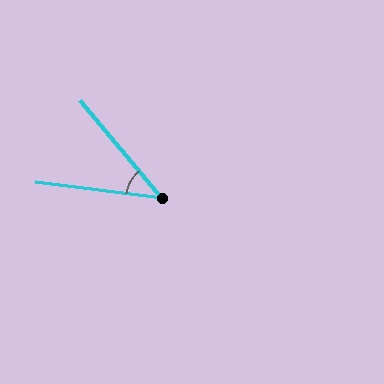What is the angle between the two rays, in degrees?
Approximately 43 degrees.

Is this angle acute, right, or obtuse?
It is acute.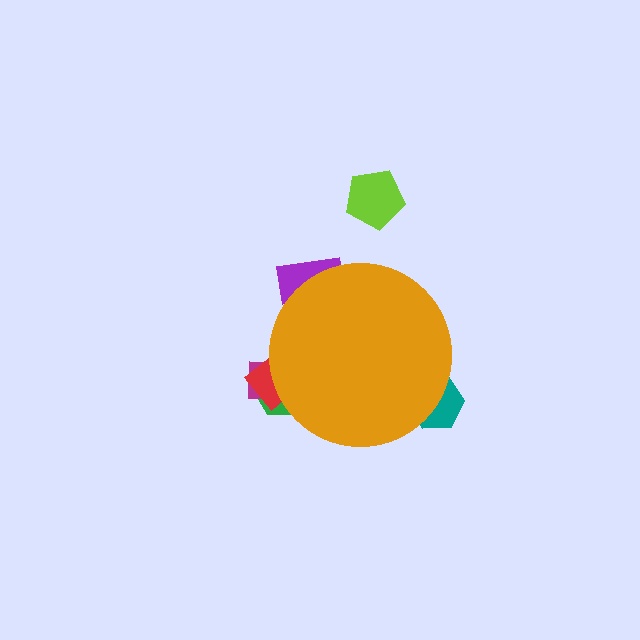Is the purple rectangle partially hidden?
Yes, the purple rectangle is partially hidden behind the orange circle.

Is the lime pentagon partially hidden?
No, the lime pentagon is fully visible.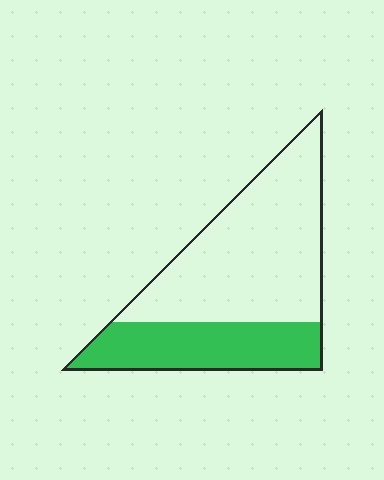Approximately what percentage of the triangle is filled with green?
Approximately 35%.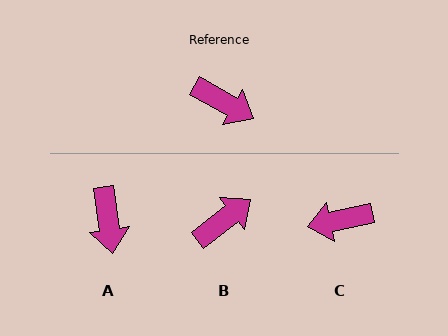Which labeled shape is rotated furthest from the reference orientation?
C, about 139 degrees away.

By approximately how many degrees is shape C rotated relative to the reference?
Approximately 139 degrees clockwise.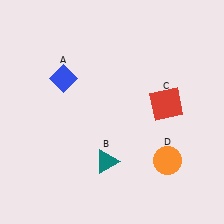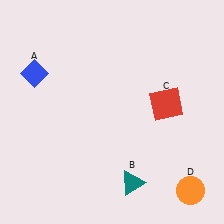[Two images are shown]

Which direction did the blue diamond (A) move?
The blue diamond (A) moved left.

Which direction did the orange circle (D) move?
The orange circle (D) moved down.